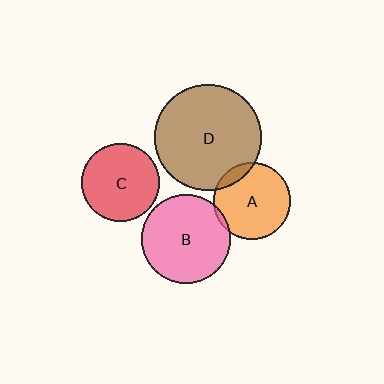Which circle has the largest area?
Circle D (brown).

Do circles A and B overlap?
Yes.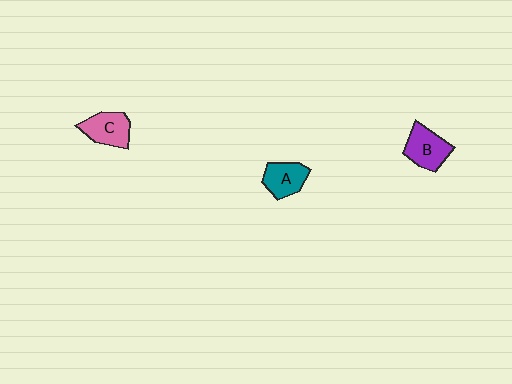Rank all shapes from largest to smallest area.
From largest to smallest: B (purple), C (pink), A (teal).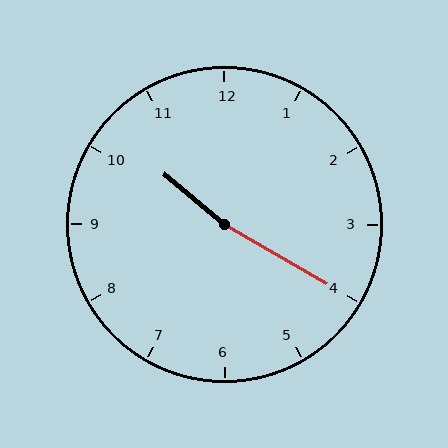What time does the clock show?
10:20.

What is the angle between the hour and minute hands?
Approximately 170 degrees.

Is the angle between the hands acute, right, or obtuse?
It is obtuse.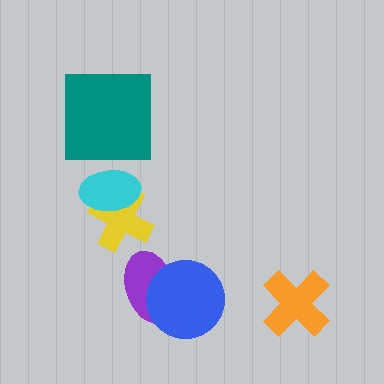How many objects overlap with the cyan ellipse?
1 object overlaps with the cyan ellipse.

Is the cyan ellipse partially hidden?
No, no other shape covers it.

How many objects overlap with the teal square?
0 objects overlap with the teal square.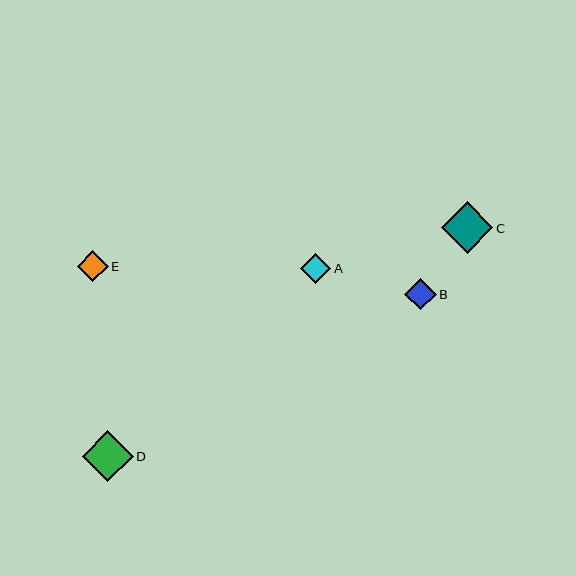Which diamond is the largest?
Diamond C is the largest with a size of approximately 51 pixels.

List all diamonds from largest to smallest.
From largest to smallest: C, D, B, E, A.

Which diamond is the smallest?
Diamond A is the smallest with a size of approximately 30 pixels.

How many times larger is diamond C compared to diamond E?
Diamond C is approximately 1.7 times the size of diamond E.